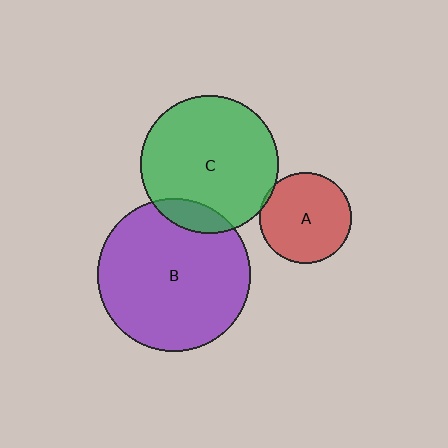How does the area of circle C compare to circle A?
Approximately 2.3 times.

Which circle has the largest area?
Circle B (purple).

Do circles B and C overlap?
Yes.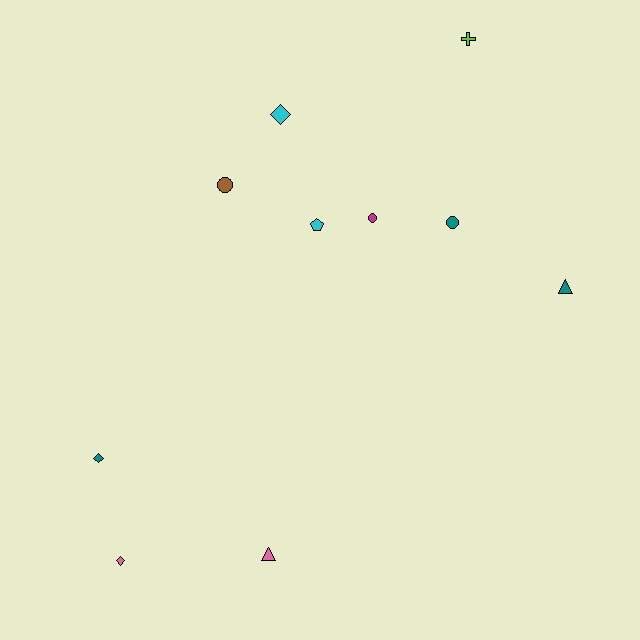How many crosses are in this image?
There is 1 cross.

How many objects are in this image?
There are 10 objects.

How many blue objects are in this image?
There are no blue objects.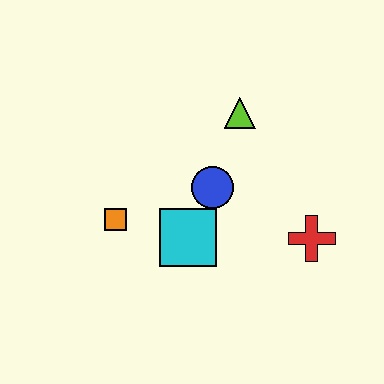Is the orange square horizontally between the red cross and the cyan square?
No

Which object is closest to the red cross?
The blue circle is closest to the red cross.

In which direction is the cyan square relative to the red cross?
The cyan square is to the left of the red cross.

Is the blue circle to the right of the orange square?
Yes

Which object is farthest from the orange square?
The red cross is farthest from the orange square.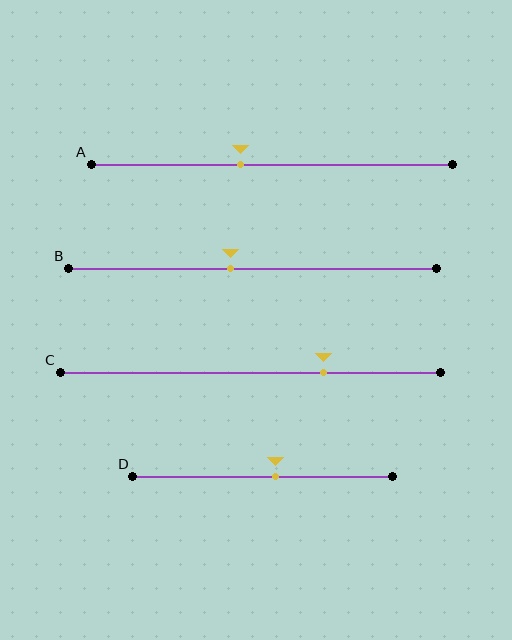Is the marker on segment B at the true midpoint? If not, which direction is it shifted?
No, the marker on segment B is shifted to the left by about 6% of the segment length.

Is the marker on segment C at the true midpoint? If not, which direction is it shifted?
No, the marker on segment C is shifted to the right by about 19% of the segment length.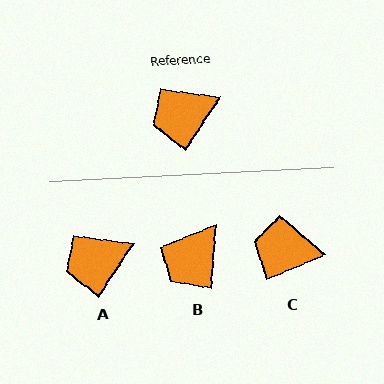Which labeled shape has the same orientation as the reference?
A.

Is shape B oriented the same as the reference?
No, it is off by about 29 degrees.